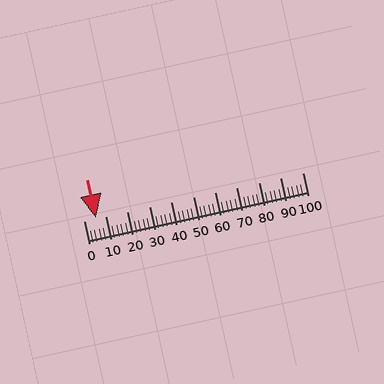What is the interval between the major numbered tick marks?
The major tick marks are spaced 10 units apart.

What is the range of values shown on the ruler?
The ruler shows values from 0 to 100.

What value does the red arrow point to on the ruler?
The red arrow points to approximately 5.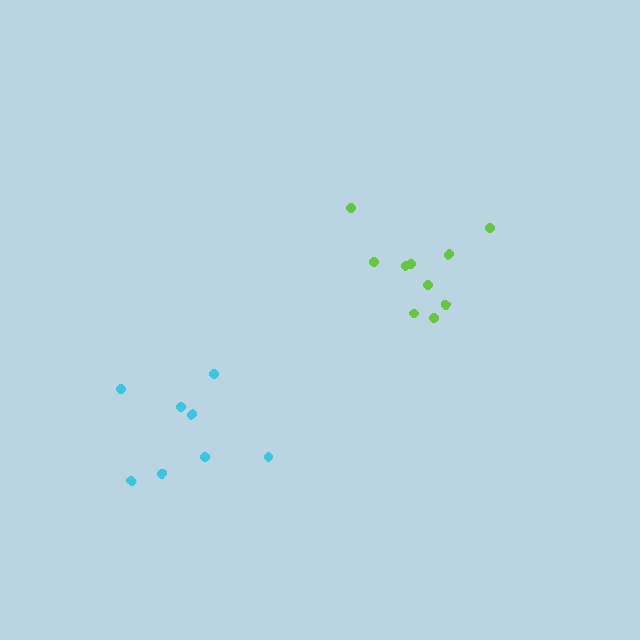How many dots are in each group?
Group 1: 8 dots, Group 2: 10 dots (18 total).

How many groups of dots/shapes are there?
There are 2 groups.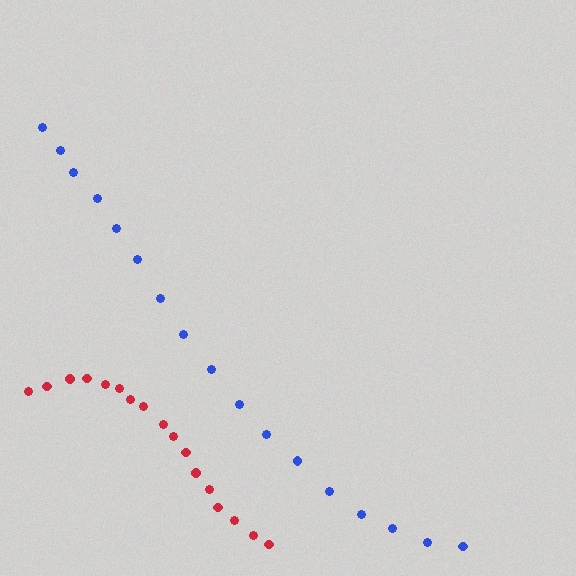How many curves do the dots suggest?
There are 2 distinct paths.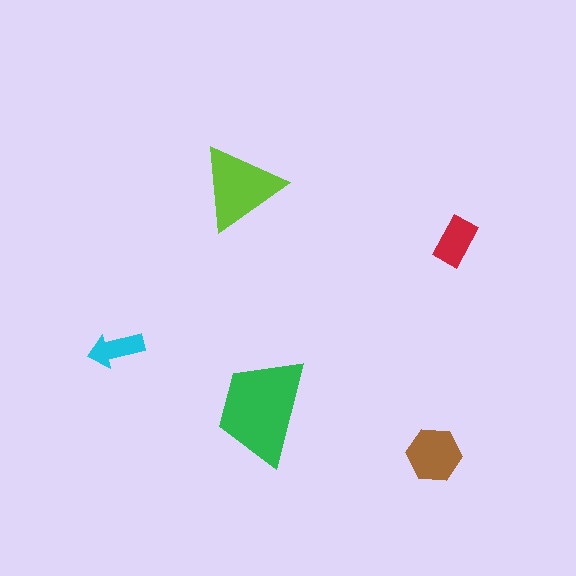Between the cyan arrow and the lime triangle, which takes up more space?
The lime triangle.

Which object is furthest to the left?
The cyan arrow is leftmost.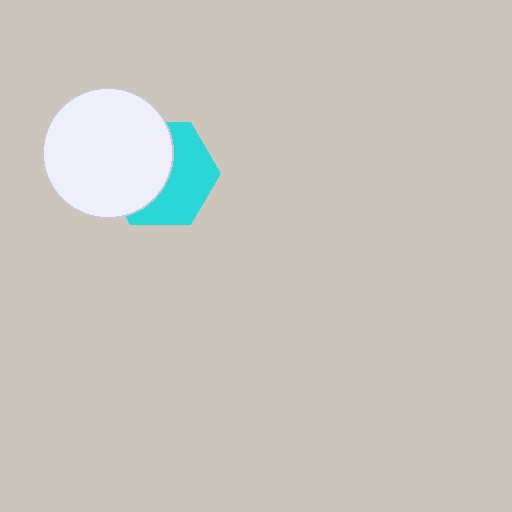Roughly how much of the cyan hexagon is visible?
About half of it is visible (roughly 49%).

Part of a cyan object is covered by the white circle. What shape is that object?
It is a hexagon.